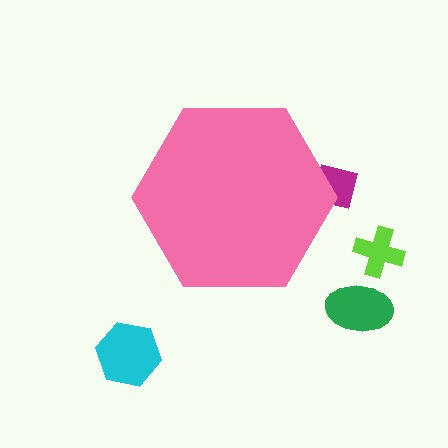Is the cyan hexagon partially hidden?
No, the cyan hexagon is fully visible.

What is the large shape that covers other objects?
A pink hexagon.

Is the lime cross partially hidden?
No, the lime cross is fully visible.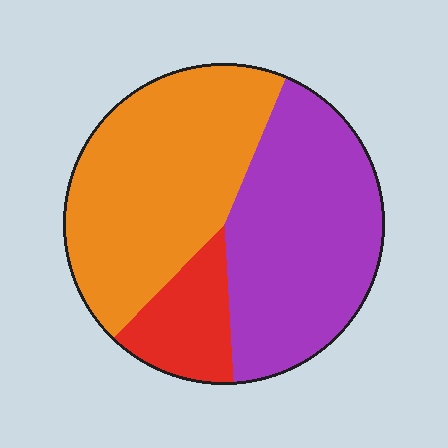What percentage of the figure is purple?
Purple takes up about two fifths (2/5) of the figure.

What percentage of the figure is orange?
Orange takes up between a quarter and a half of the figure.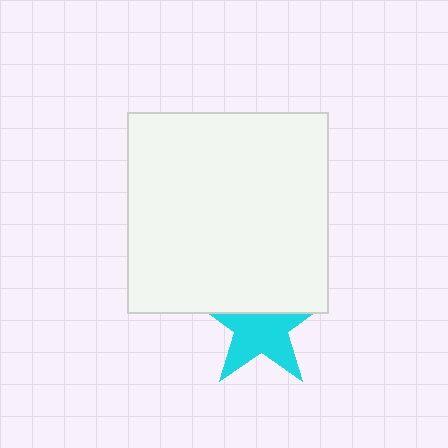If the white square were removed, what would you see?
You would see the complete cyan star.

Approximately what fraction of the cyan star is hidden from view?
Roughly 38% of the cyan star is hidden behind the white square.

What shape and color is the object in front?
The object in front is a white square.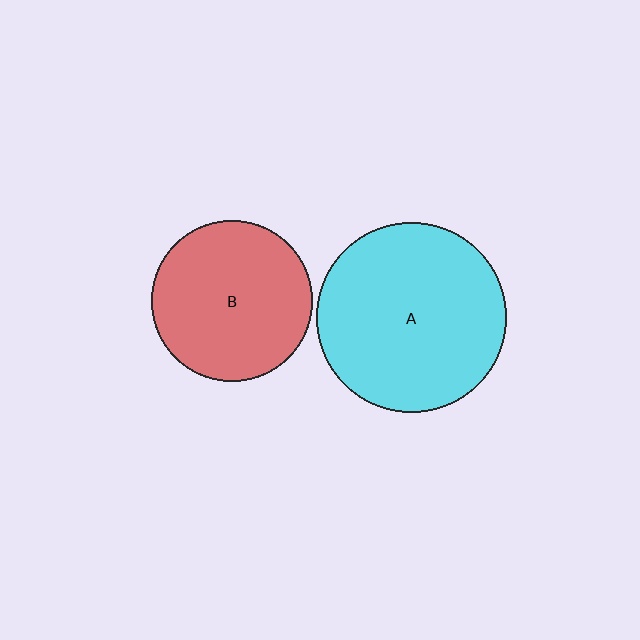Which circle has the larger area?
Circle A (cyan).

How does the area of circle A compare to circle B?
Approximately 1.4 times.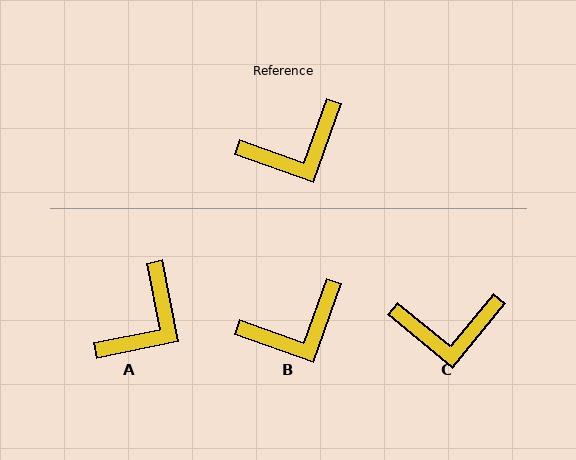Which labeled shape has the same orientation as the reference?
B.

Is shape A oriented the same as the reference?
No, it is off by about 31 degrees.